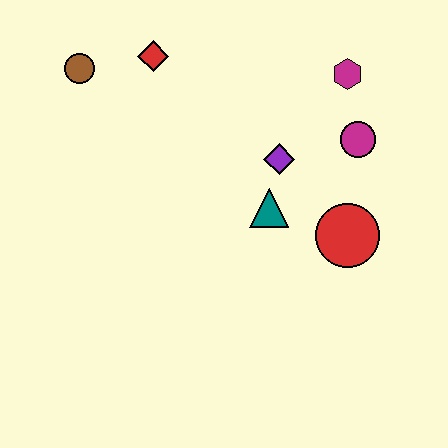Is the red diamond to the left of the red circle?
Yes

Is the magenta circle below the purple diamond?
No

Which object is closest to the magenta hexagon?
The magenta circle is closest to the magenta hexagon.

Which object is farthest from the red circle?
The brown circle is farthest from the red circle.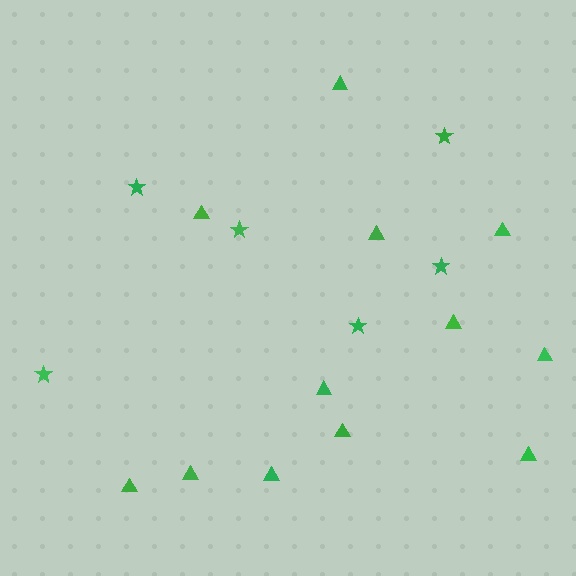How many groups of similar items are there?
There are 2 groups: one group of stars (6) and one group of triangles (12).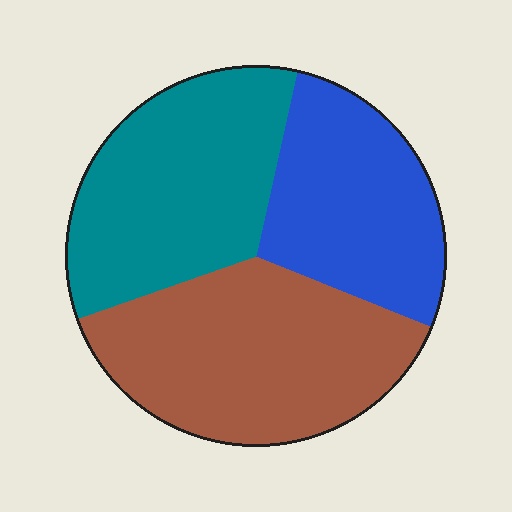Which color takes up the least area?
Blue, at roughly 30%.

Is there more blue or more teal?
Teal.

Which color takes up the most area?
Brown, at roughly 40%.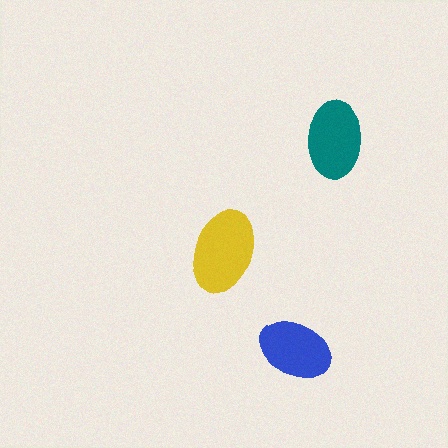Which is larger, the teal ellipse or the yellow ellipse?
The yellow one.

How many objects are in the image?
There are 3 objects in the image.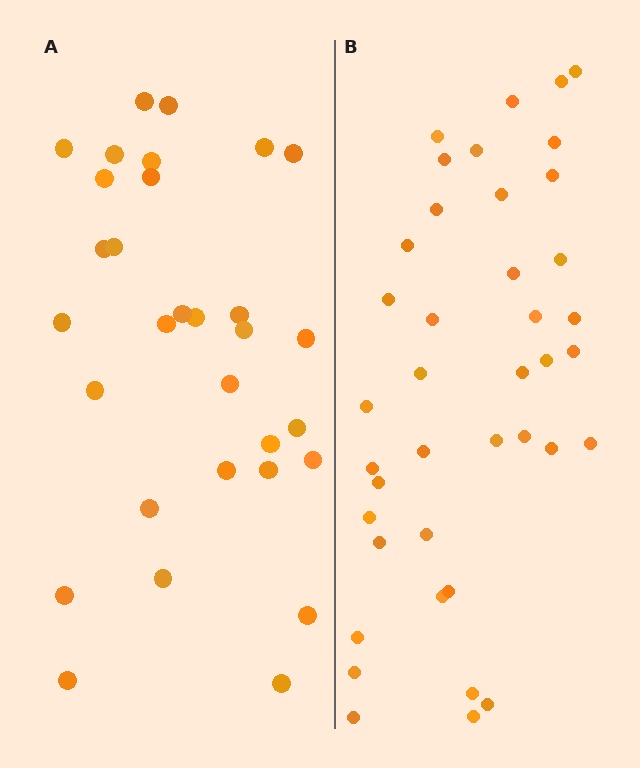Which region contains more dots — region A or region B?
Region B (the right region) has more dots.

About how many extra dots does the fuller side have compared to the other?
Region B has roughly 8 or so more dots than region A.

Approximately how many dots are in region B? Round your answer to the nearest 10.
About 40 dots.